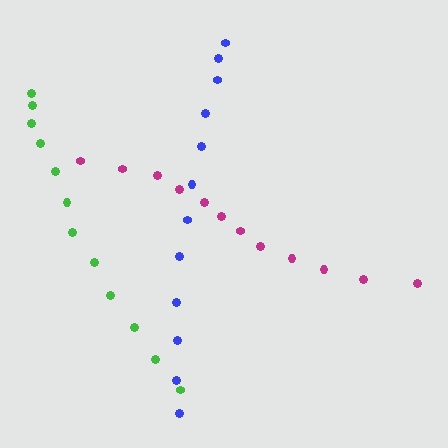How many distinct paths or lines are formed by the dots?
There are 3 distinct paths.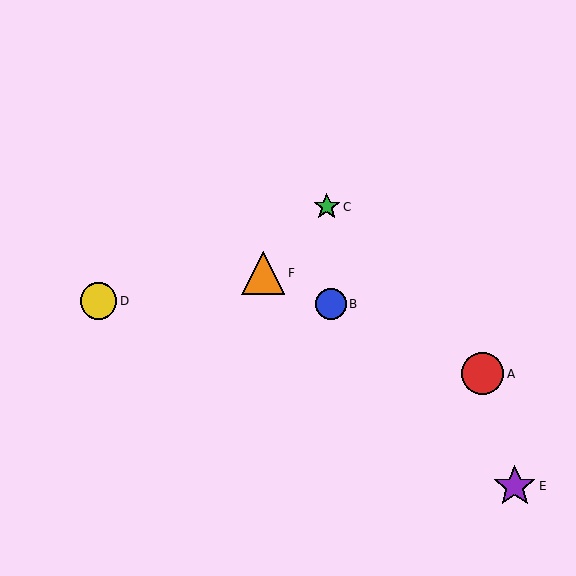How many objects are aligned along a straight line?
3 objects (A, B, F) are aligned along a straight line.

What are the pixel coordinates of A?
Object A is at (483, 374).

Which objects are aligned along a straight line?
Objects A, B, F are aligned along a straight line.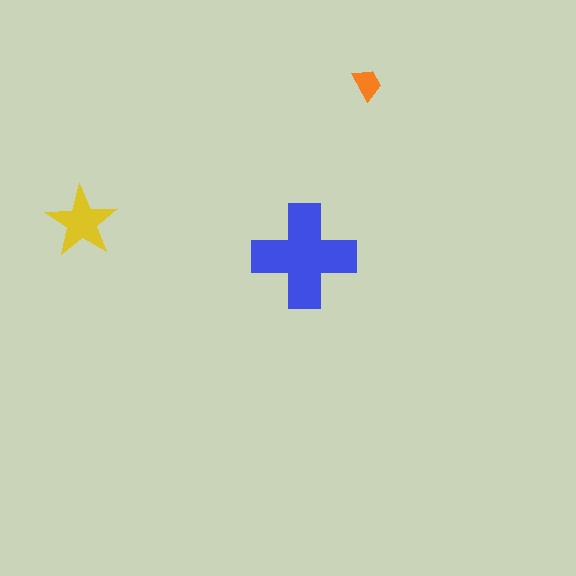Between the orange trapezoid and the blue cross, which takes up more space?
The blue cross.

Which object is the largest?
The blue cross.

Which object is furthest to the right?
The orange trapezoid is rightmost.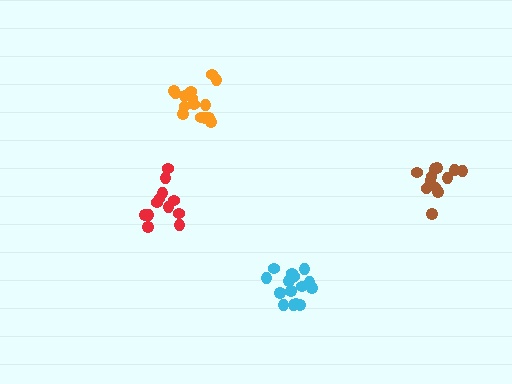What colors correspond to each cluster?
The clusters are colored: brown, orange, cyan, red.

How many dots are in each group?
Group 1: 13 dots, Group 2: 15 dots, Group 3: 15 dots, Group 4: 12 dots (55 total).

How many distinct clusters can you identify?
There are 4 distinct clusters.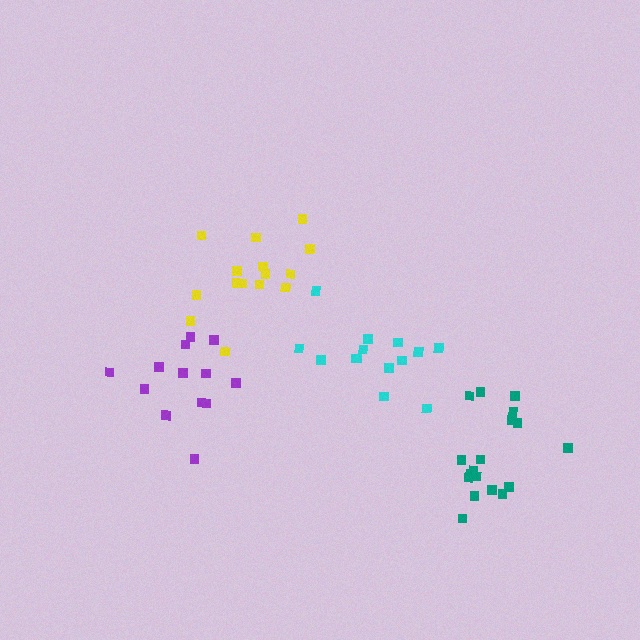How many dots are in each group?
Group 1: 13 dots, Group 2: 15 dots, Group 3: 18 dots, Group 4: 14 dots (60 total).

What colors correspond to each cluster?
The clusters are colored: purple, yellow, teal, cyan.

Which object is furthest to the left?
The purple cluster is leftmost.